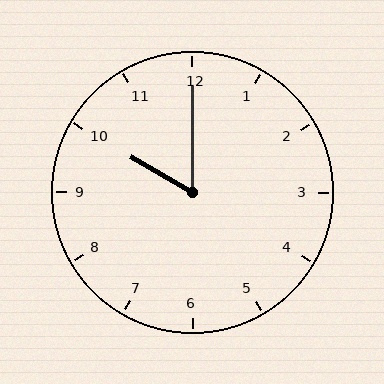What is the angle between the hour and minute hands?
Approximately 60 degrees.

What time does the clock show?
10:00.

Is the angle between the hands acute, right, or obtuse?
It is acute.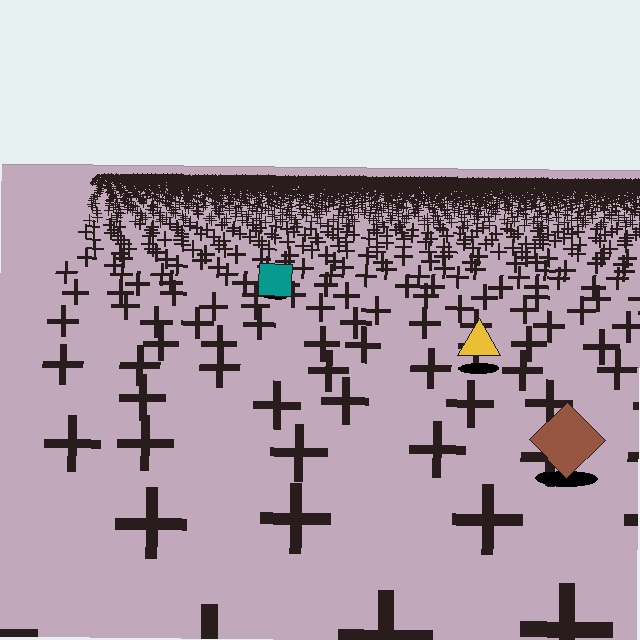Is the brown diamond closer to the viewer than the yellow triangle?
Yes. The brown diamond is closer — you can tell from the texture gradient: the ground texture is coarser near it.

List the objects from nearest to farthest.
From nearest to farthest: the brown diamond, the yellow triangle, the teal square.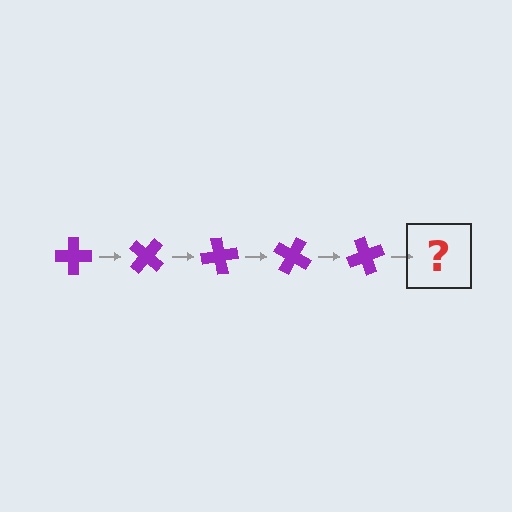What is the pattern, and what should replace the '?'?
The pattern is that the cross rotates 40 degrees each step. The '?' should be a purple cross rotated 200 degrees.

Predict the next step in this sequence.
The next step is a purple cross rotated 200 degrees.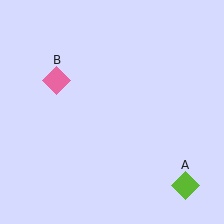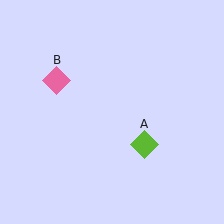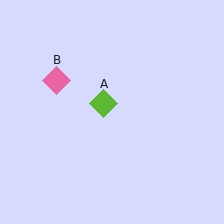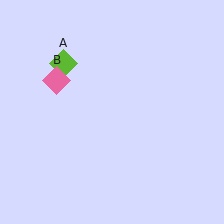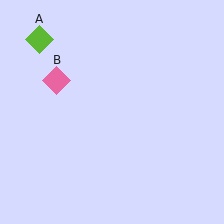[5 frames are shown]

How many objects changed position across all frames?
1 object changed position: lime diamond (object A).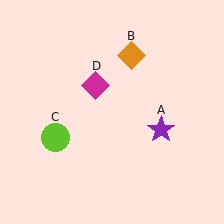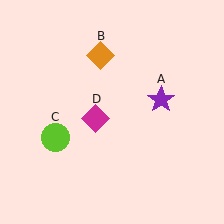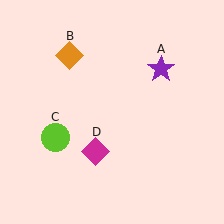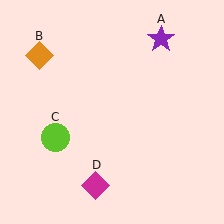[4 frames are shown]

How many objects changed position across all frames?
3 objects changed position: purple star (object A), orange diamond (object B), magenta diamond (object D).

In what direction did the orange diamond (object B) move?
The orange diamond (object B) moved left.